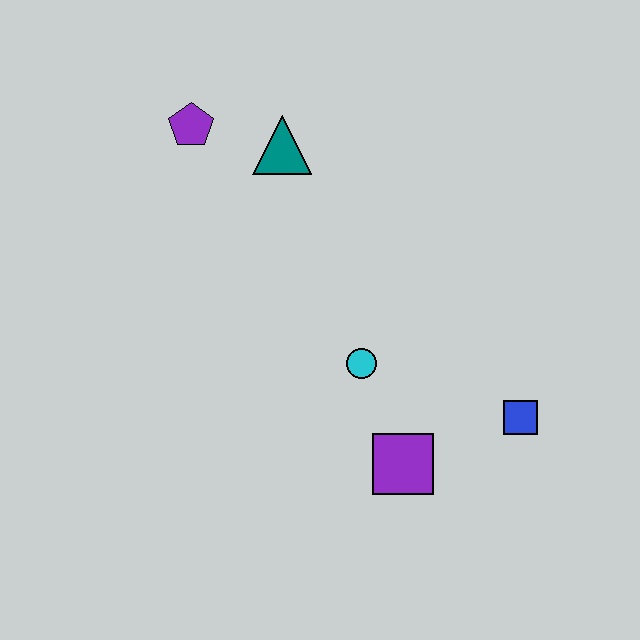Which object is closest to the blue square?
The purple square is closest to the blue square.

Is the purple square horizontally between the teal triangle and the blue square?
Yes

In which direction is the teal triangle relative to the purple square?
The teal triangle is above the purple square.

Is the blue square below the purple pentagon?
Yes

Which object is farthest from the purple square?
The purple pentagon is farthest from the purple square.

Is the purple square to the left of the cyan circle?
No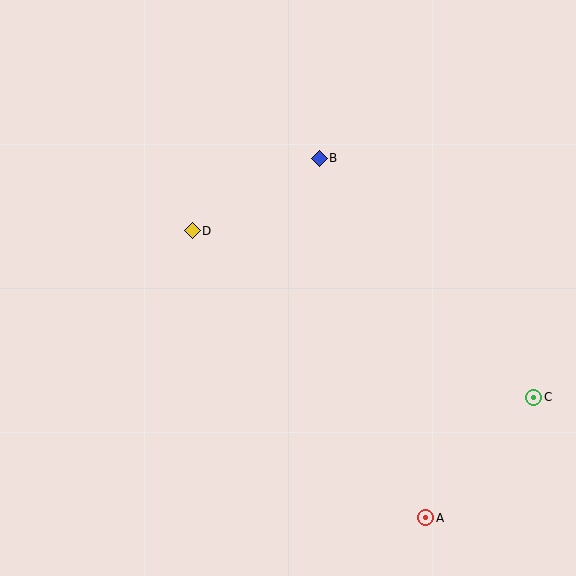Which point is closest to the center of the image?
Point D at (192, 231) is closest to the center.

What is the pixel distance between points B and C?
The distance between B and C is 321 pixels.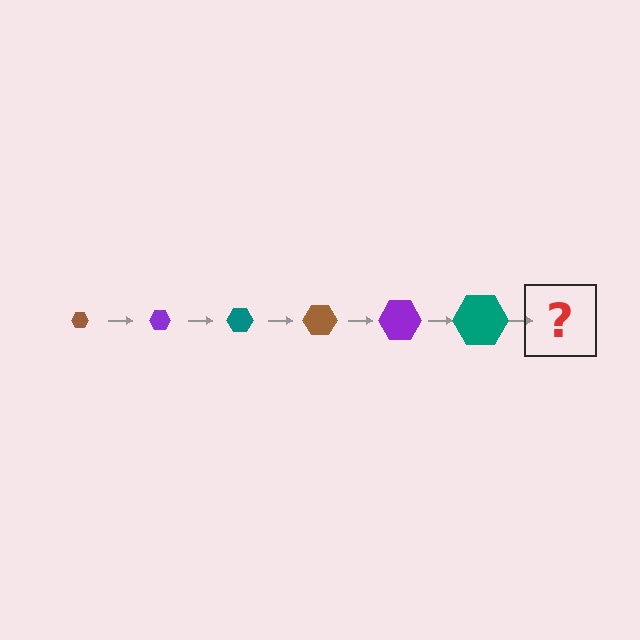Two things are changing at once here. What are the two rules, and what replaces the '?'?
The two rules are that the hexagon grows larger each step and the color cycles through brown, purple, and teal. The '?' should be a brown hexagon, larger than the previous one.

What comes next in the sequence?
The next element should be a brown hexagon, larger than the previous one.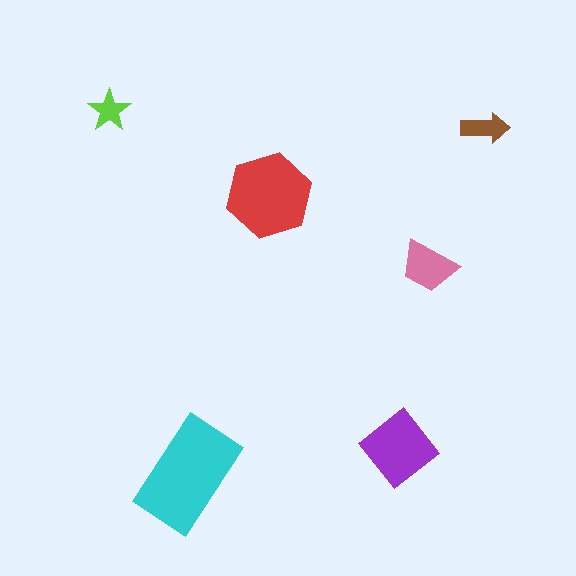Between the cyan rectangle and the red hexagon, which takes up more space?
The cyan rectangle.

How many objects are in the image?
There are 6 objects in the image.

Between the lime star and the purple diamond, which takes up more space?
The purple diamond.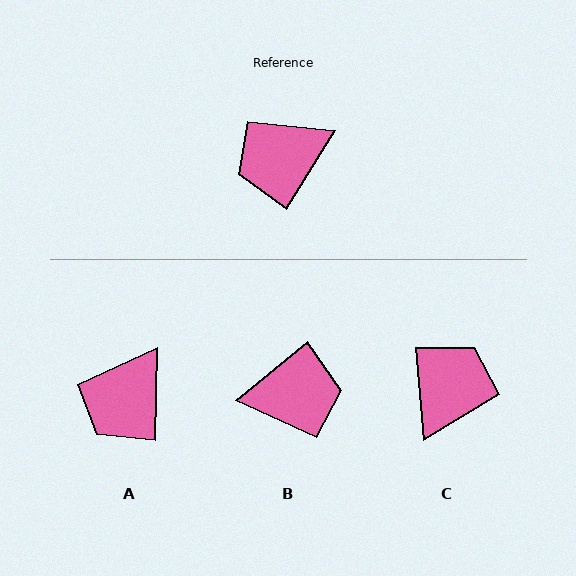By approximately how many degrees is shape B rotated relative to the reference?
Approximately 161 degrees counter-clockwise.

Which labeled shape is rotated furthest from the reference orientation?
B, about 161 degrees away.